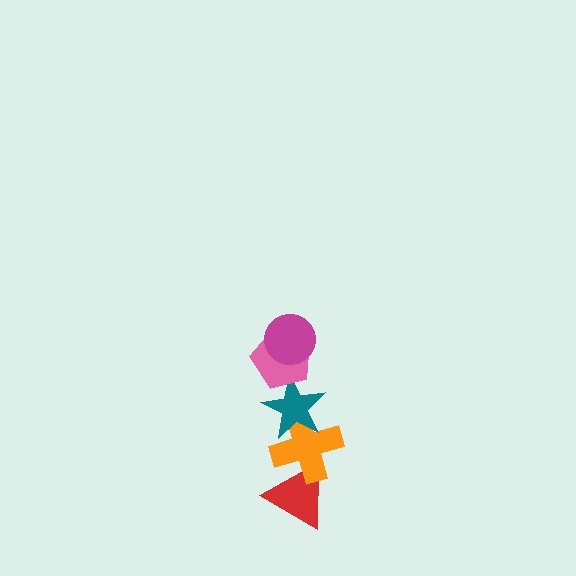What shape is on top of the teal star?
The pink pentagon is on top of the teal star.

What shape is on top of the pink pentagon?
The magenta circle is on top of the pink pentagon.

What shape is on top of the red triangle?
The orange cross is on top of the red triangle.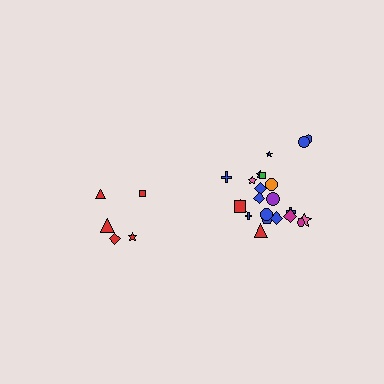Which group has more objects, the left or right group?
The right group.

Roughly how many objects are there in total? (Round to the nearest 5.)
Roughly 25 objects in total.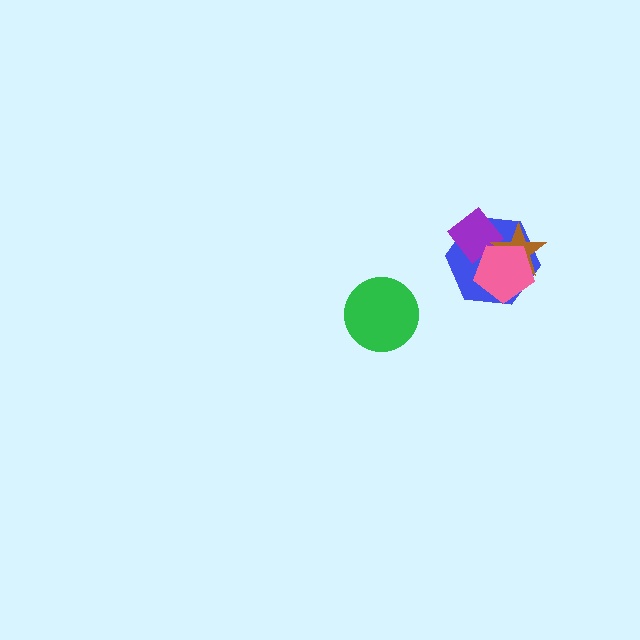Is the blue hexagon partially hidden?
Yes, it is partially covered by another shape.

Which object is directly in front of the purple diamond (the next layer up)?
The brown star is directly in front of the purple diamond.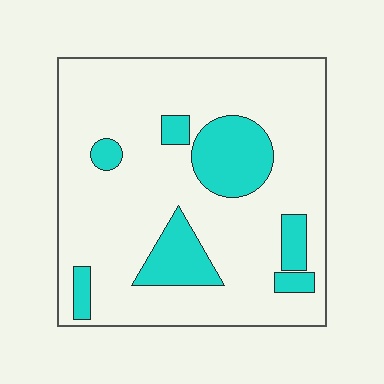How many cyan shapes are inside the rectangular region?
7.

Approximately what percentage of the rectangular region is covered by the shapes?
Approximately 20%.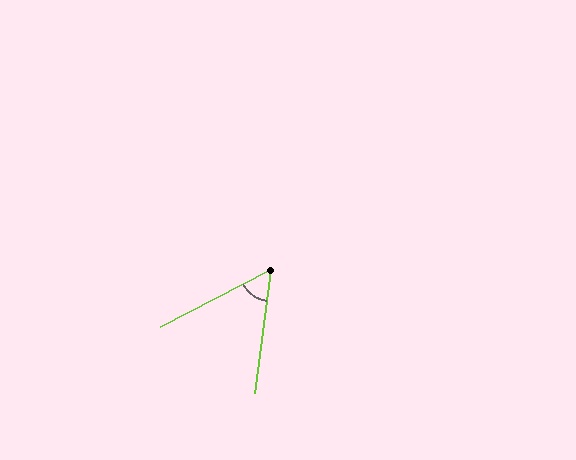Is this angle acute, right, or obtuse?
It is acute.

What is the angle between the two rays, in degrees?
Approximately 55 degrees.